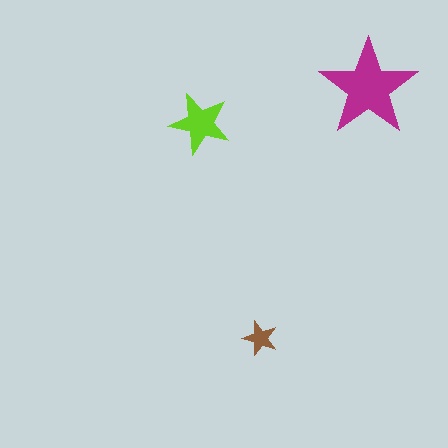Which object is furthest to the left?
The lime star is leftmost.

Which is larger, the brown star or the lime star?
The lime one.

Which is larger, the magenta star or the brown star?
The magenta one.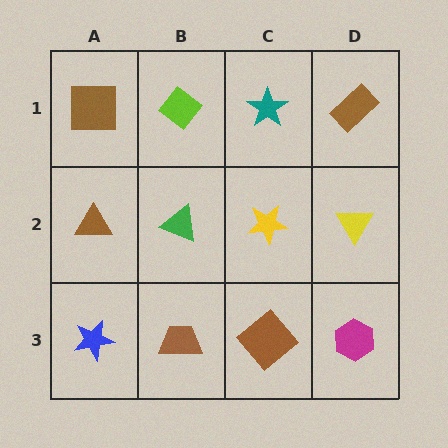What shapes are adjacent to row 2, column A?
A brown square (row 1, column A), a blue star (row 3, column A), a green triangle (row 2, column B).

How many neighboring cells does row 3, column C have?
3.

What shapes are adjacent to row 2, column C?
A teal star (row 1, column C), a brown diamond (row 3, column C), a green triangle (row 2, column B), a yellow triangle (row 2, column D).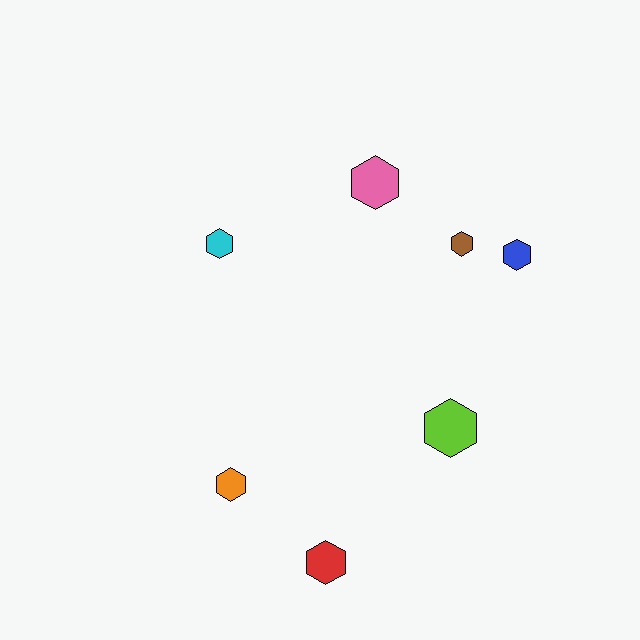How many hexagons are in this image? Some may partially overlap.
There are 7 hexagons.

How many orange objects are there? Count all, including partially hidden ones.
There is 1 orange object.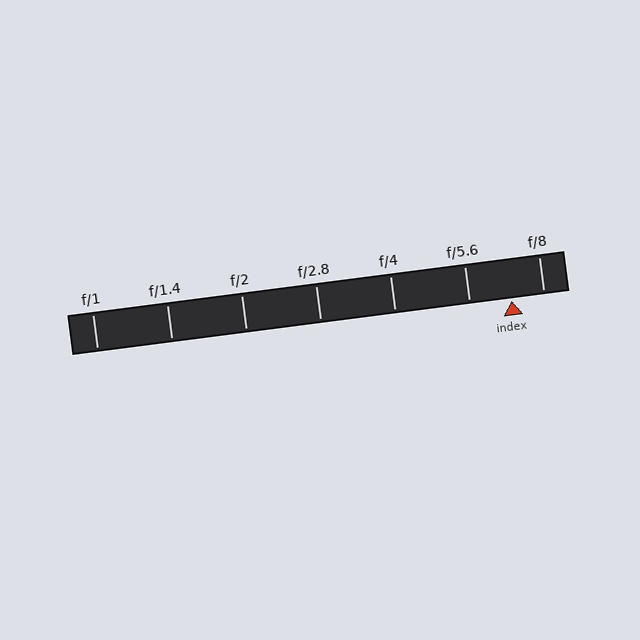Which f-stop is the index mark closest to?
The index mark is closest to f/8.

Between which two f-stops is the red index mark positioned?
The index mark is between f/5.6 and f/8.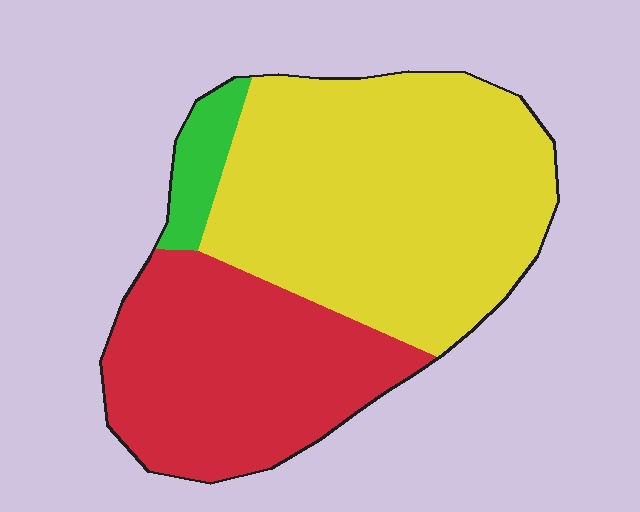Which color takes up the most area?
Yellow, at roughly 55%.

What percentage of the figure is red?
Red takes up between a quarter and a half of the figure.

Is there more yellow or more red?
Yellow.